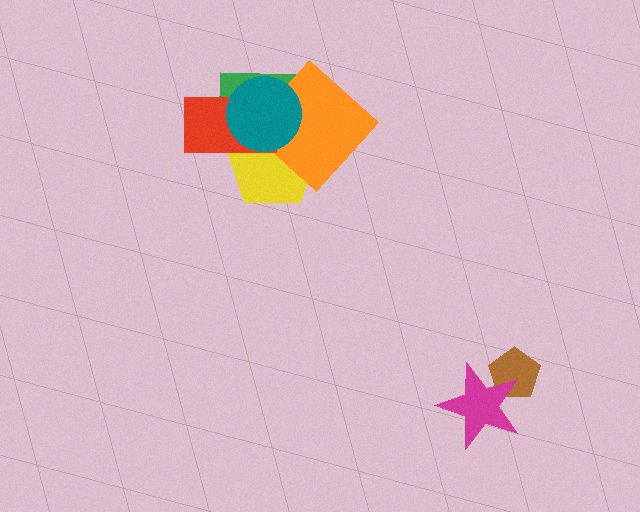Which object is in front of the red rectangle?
The teal circle is in front of the red rectangle.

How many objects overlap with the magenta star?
1 object overlaps with the magenta star.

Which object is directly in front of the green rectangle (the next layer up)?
The orange diamond is directly in front of the green rectangle.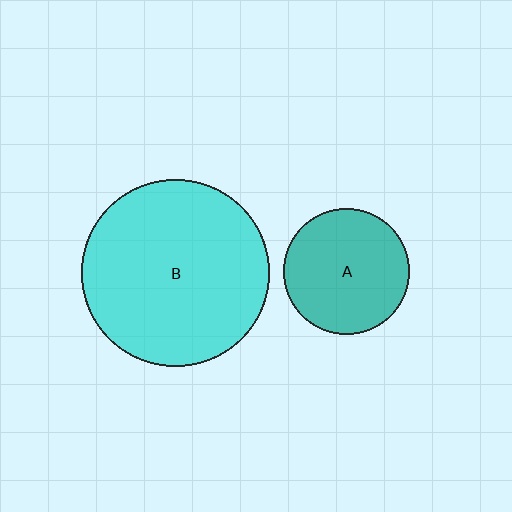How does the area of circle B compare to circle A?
Approximately 2.2 times.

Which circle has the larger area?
Circle B (cyan).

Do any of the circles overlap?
No, none of the circles overlap.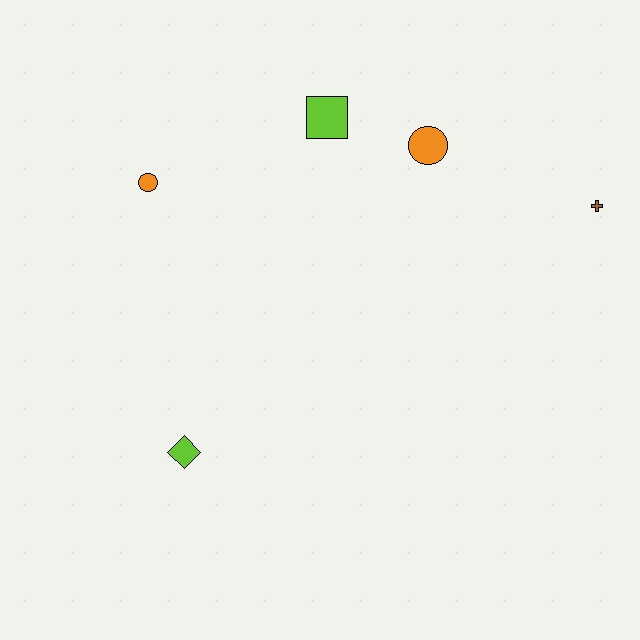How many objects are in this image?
There are 5 objects.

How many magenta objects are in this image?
There are no magenta objects.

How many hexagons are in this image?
There are no hexagons.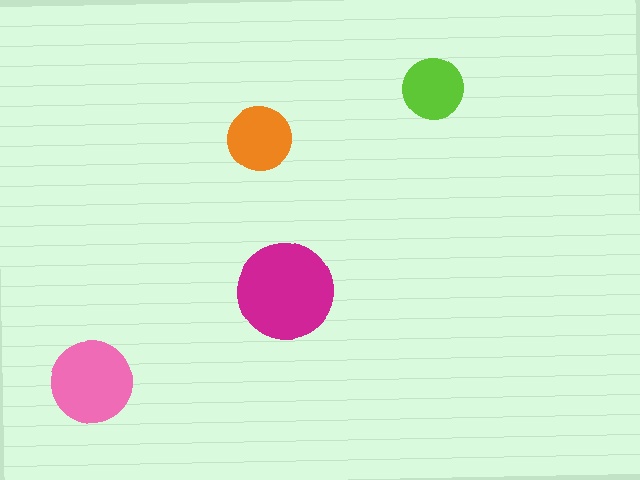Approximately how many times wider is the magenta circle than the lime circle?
About 1.5 times wider.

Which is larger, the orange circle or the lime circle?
The orange one.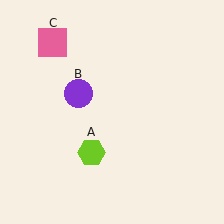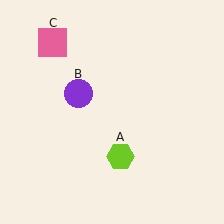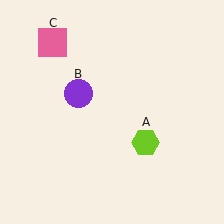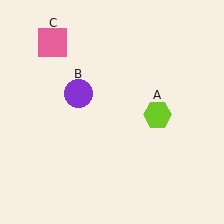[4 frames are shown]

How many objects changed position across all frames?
1 object changed position: lime hexagon (object A).